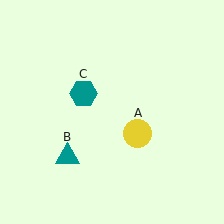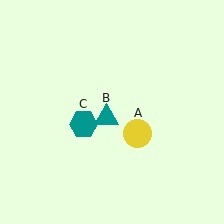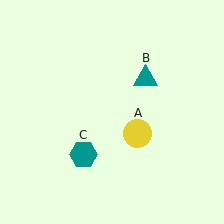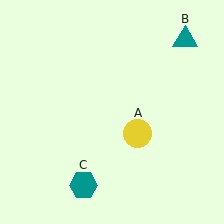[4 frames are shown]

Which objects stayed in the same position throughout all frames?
Yellow circle (object A) remained stationary.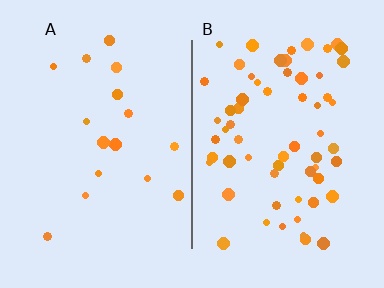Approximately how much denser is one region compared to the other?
Approximately 3.8× — region B over region A.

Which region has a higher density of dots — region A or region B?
B (the right).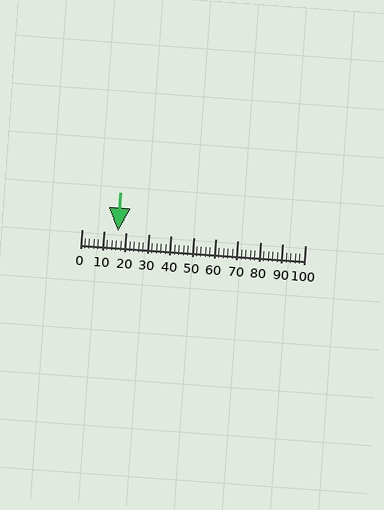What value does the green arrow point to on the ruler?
The green arrow points to approximately 16.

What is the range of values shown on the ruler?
The ruler shows values from 0 to 100.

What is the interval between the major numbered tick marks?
The major tick marks are spaced 10 units apart.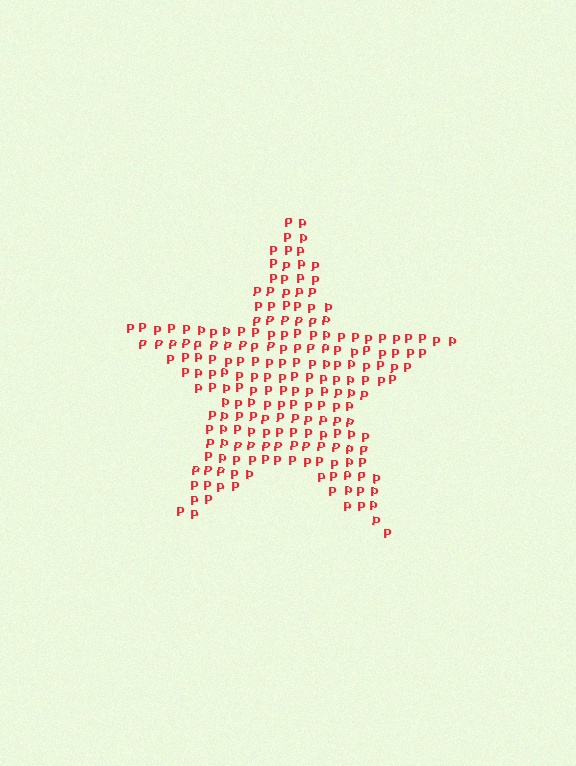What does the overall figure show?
The overall figure shows a star.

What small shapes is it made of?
It is made of small letter P's.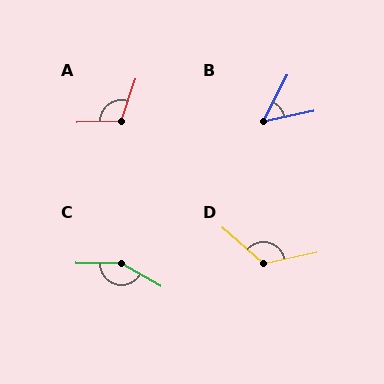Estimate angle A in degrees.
Approximately 110 degrees.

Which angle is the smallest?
B, at approximately 52 degrees.